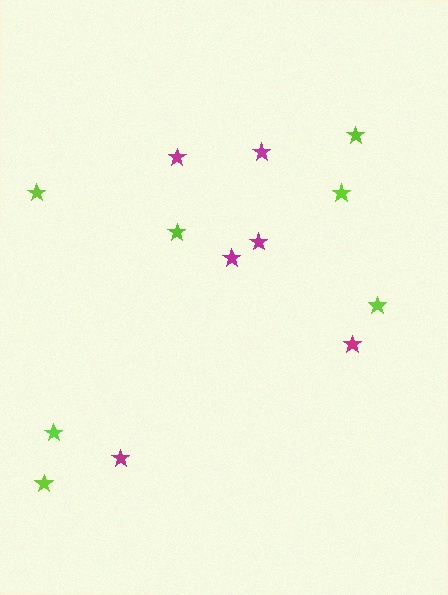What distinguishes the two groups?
There are 2 groups: one group of magenta stars (6) and one group of lime stars (7).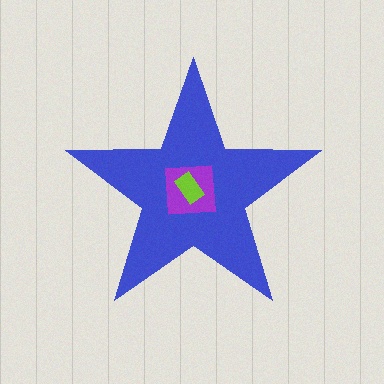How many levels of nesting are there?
3.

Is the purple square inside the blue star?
Yes.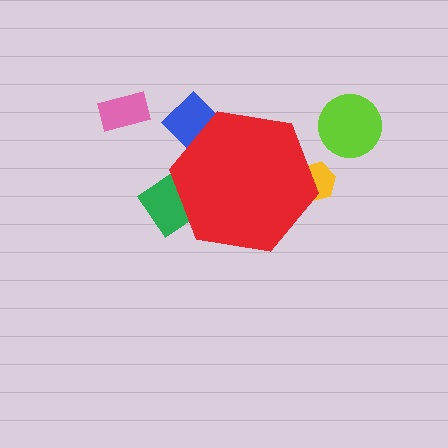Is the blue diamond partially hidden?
Yes, the blue diamond is partially hidden behind the red hexagon.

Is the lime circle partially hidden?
No, the lime circle is fully visible.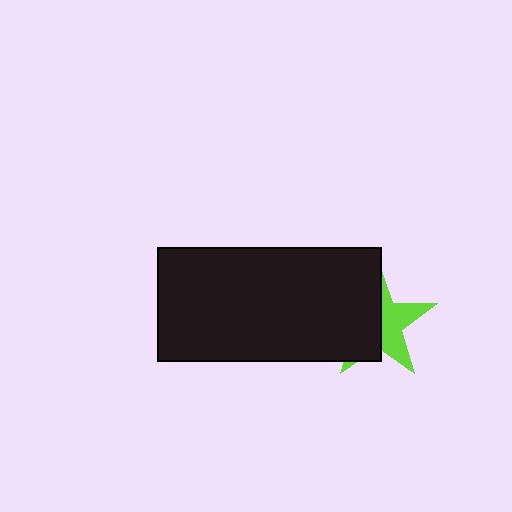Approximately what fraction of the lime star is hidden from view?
Roughly 55% of the lime star is hidden behind the black rectangle.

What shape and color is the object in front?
The object in front is a black rectangle.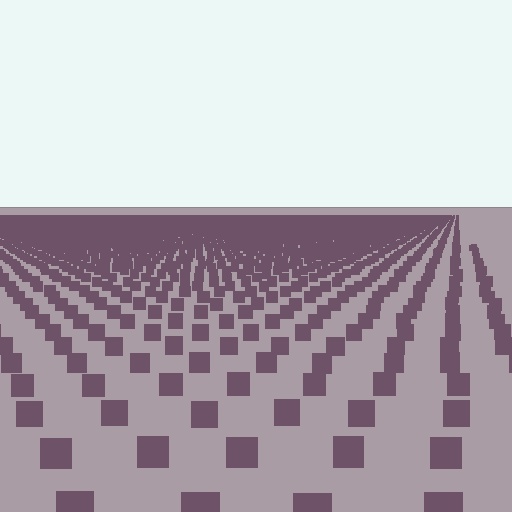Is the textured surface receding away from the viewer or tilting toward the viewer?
The surface is receding away from the viewer. Texture elements get smaller and denser toward the top.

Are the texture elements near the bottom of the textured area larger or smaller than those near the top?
Larger. Near the bottom, elements are closer to the viewer and appear at a bigger on-screen size.